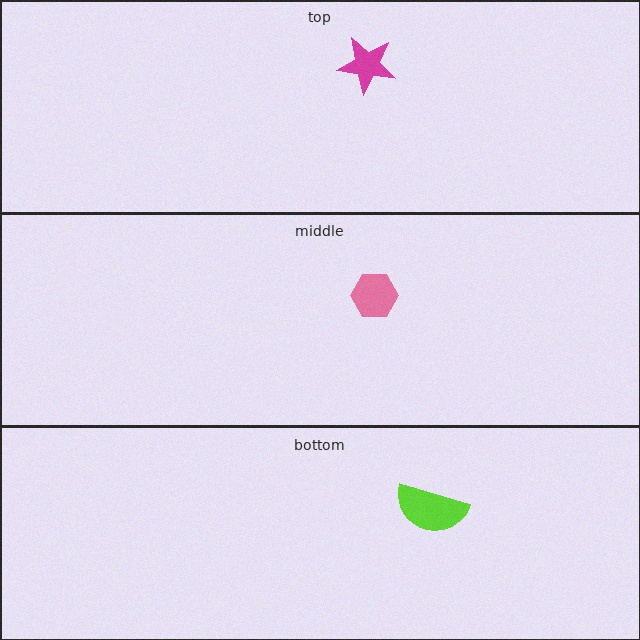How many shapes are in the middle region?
1.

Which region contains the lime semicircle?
The bottom region.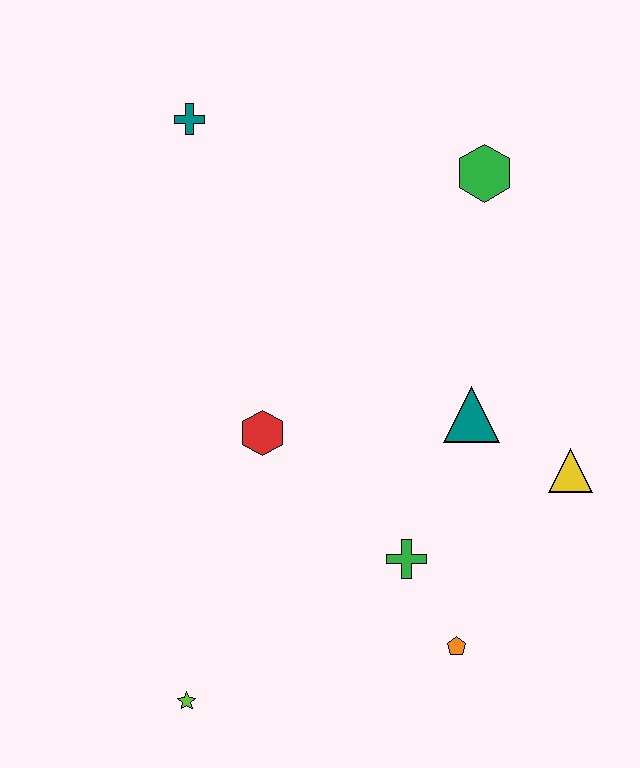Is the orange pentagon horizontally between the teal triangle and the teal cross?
Yes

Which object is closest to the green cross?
The orange pentagon is closest to the green cross.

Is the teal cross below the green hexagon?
No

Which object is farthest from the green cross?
The teal cross is farthest from the green cross.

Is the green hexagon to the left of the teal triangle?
No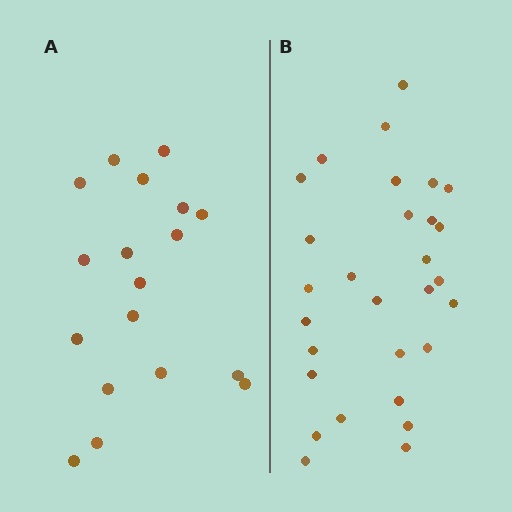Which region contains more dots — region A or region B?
Region B (the right region) has more dots.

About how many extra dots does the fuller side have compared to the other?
Region B has roughly 12 or so more dots than region A.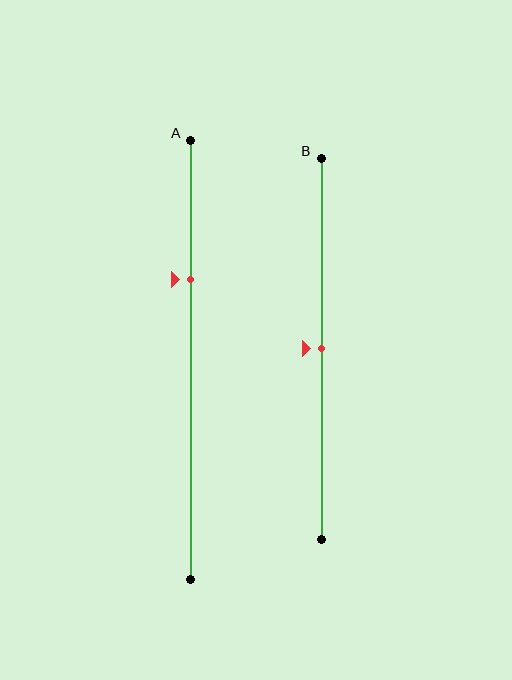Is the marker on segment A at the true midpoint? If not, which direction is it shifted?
No, the marker on segment A is shifted upward by about 18% of the segment length.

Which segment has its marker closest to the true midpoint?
Segment B has its marker closest to the true midpoint.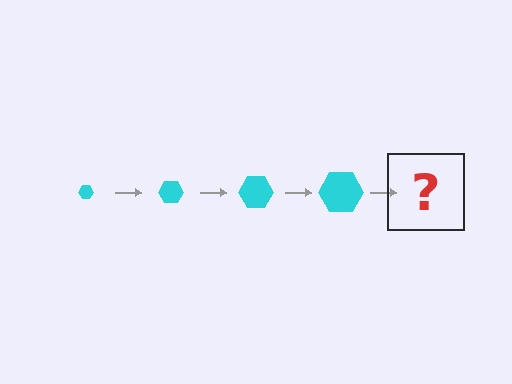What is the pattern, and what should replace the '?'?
The pattern is that the hexagon gets progressively larger each step. The '?' should be a cyan hexagon, larger than the previous one.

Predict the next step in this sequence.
The next step is a cyan hexagon, larger than the previous one.